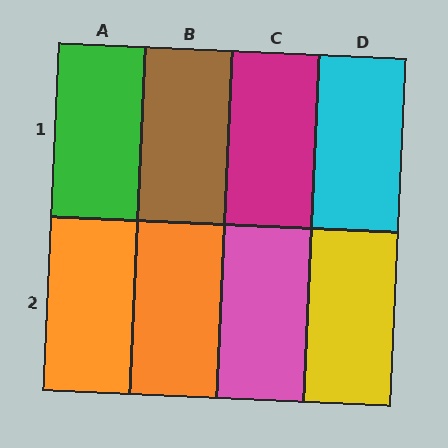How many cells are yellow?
1 cell is yellow.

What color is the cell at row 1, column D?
Cyan.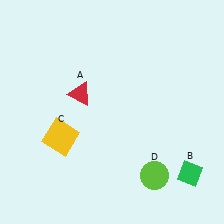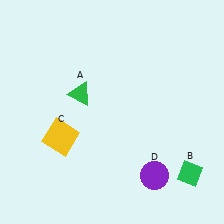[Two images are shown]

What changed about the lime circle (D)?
In Image 1, D is lime. In Image 2, it changed to purple.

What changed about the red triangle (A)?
In Image 1, A is red. In Image 2, it changed to green.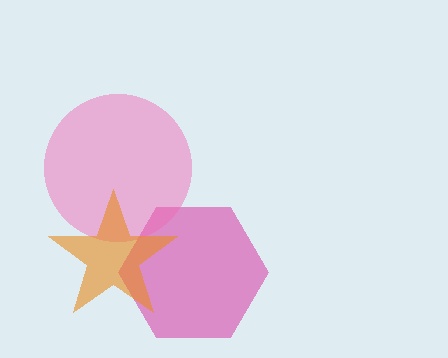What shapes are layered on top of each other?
The layered shapes are: a magenta hexagon, a pink circle, an orange star.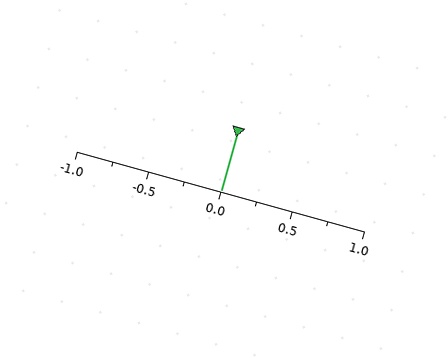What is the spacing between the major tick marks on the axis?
The major ticks are spaced 0.5 apart.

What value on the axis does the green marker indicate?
The marker indicates approximately 0.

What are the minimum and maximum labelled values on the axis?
The axis runs from -1.0 to 1.0.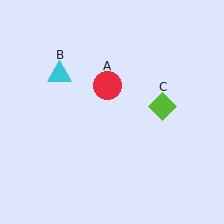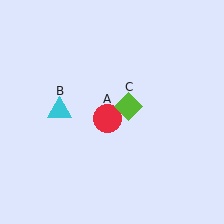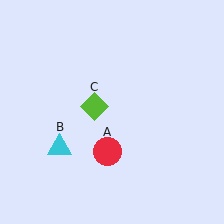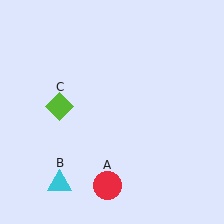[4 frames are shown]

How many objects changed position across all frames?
3 objects changed position: red circle (object A), cyan triangle (object B), lime diamond (object C).